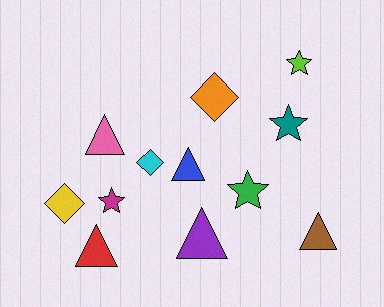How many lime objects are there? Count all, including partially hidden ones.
There is 1 lime object.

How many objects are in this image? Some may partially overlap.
There are 12 objects.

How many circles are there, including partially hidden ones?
There are no circles.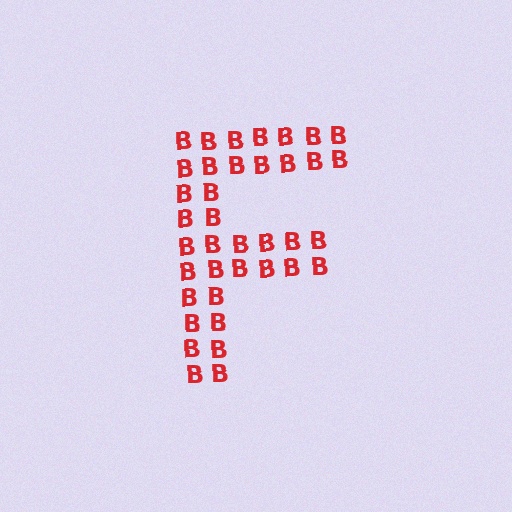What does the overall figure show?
The overall figure shows the letter F.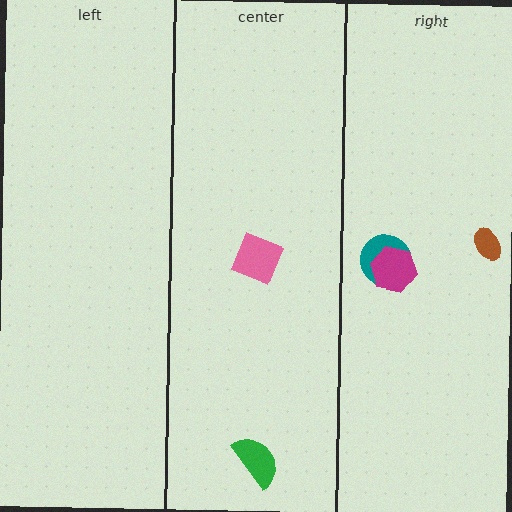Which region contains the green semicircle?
The center region.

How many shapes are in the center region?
2.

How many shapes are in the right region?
3.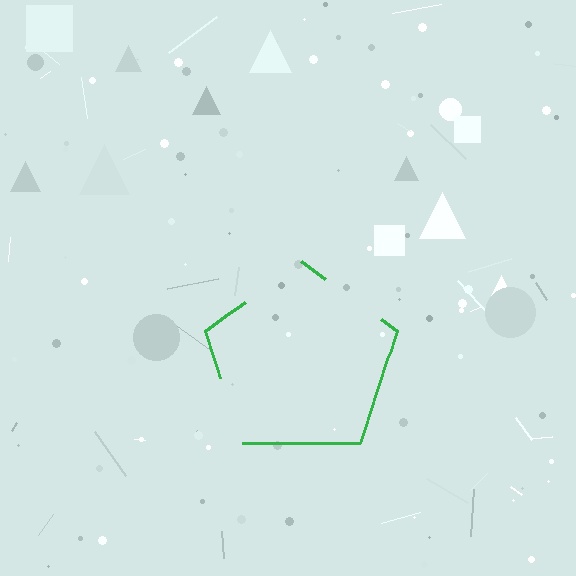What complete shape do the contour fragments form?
The contour fragments form a pentagon.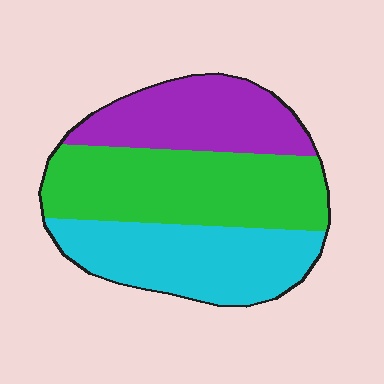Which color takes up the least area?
Purple, at roughly 25%.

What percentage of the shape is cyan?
Cyan covers roughly 35% of the shape.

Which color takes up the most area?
Green, at roughly 40%.